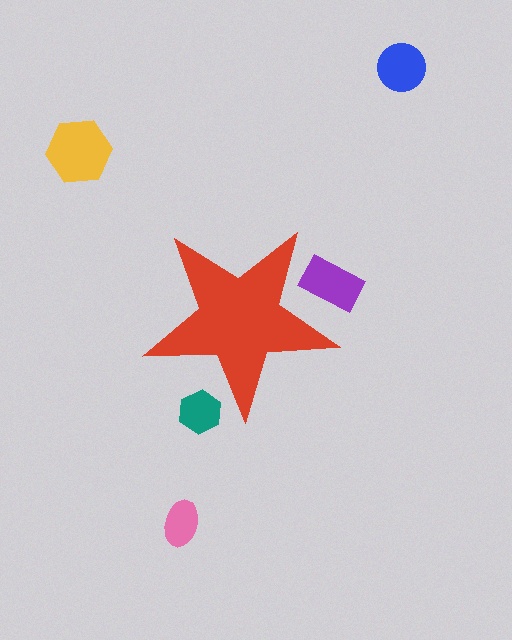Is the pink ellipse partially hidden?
No, the pink ellipse is fully visible.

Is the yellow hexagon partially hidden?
No, the yellow hexagon is fully visible.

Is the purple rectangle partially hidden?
Yes, the purple rectangle is partially hidden behind the red star.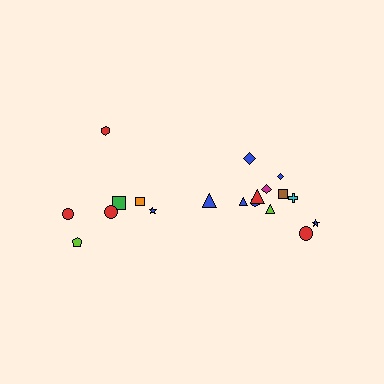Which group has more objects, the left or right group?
The right group.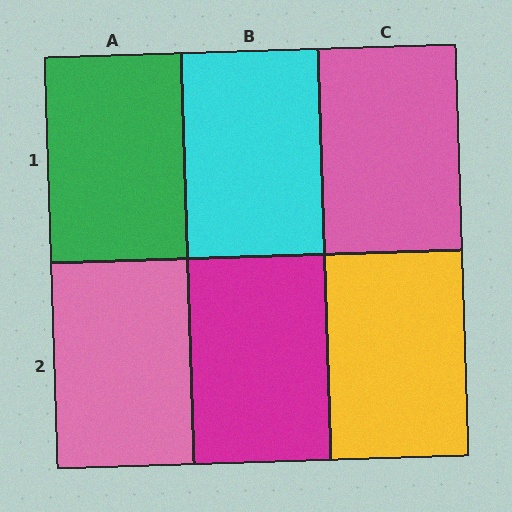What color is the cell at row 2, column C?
Yellow.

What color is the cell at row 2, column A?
Pink.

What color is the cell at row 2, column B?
Magenta.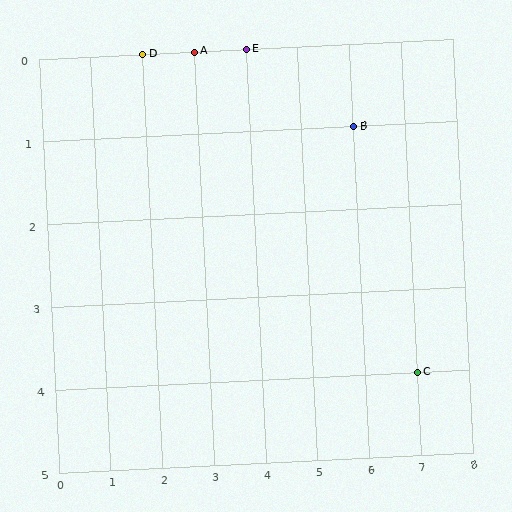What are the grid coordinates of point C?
Point C is at grid coordinates (7, 4).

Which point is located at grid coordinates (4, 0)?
Point E is at (4, 0).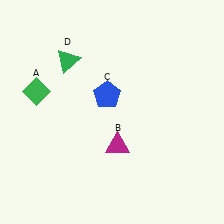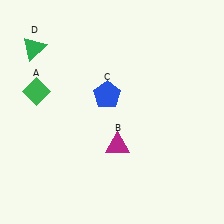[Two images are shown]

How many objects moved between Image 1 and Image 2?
1 object moved between the two images.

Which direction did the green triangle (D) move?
The green triangle (D) moved left.